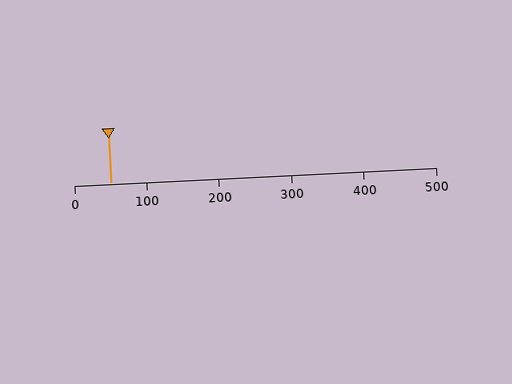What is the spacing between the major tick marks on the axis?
The major ticks are spaced 100 apart.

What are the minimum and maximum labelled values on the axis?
The axis runs from 0 to 500.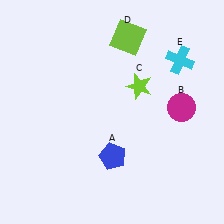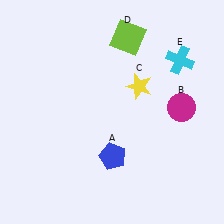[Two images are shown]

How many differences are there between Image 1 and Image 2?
There is 1 difference between the two images.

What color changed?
The star (C) changed from lime in Image 1 to yellow in Image 2.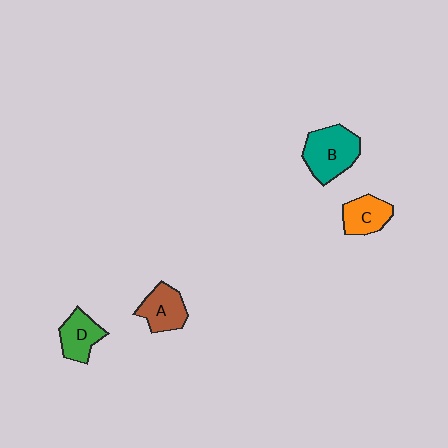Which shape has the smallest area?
Shape D (green).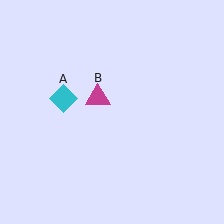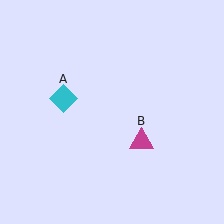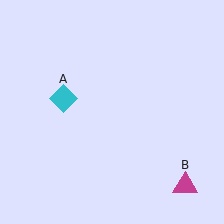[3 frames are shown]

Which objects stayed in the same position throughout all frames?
Cyan diamond (object A) remained stationary.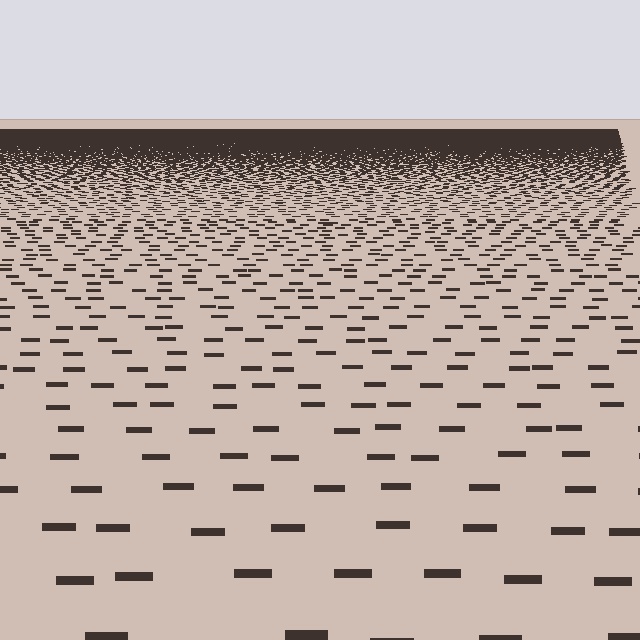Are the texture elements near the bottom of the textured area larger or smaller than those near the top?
Larger. Near the bottom, elements are closer to the viewer and appear at a bigger on-screen size.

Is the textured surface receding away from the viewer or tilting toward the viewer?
The surface is receding away from the viewer. Texture elements get smaller and denser toward the top.